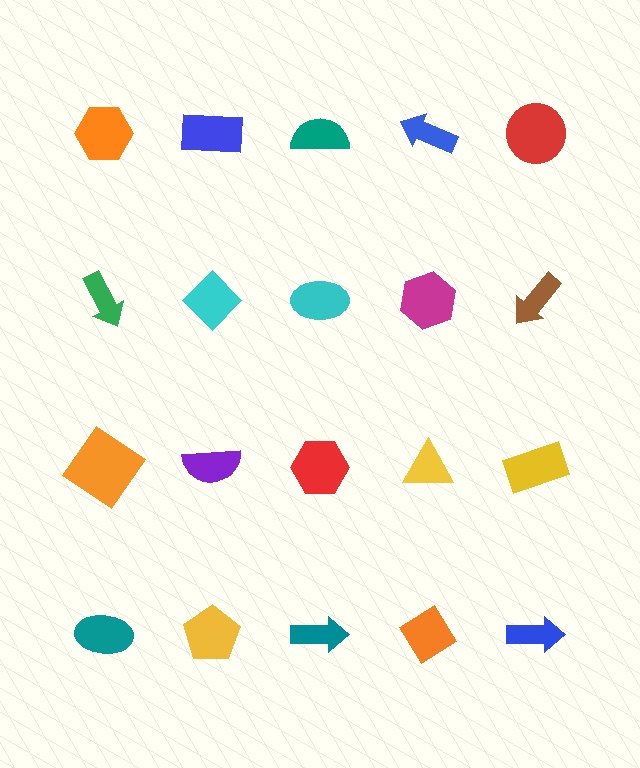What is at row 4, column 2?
A yellow pentagon.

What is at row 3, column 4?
A yellow triangle.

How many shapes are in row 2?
5 shapes.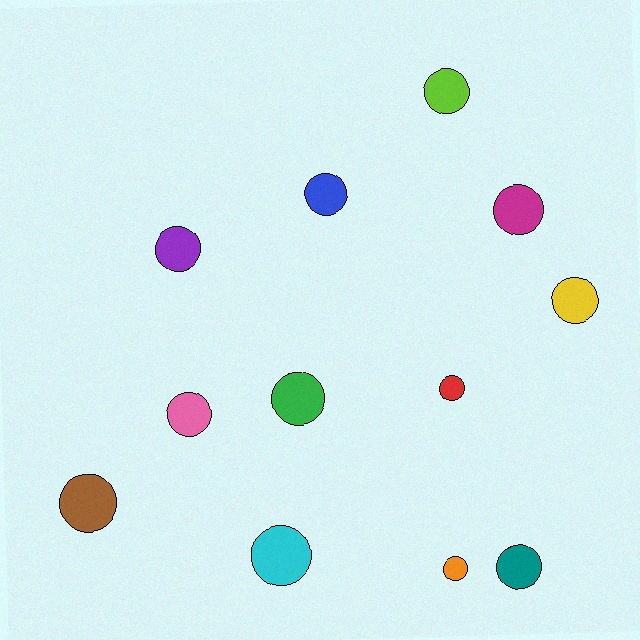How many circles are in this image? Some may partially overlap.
There are 12 circles.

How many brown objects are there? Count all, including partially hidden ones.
There is 1 brown object.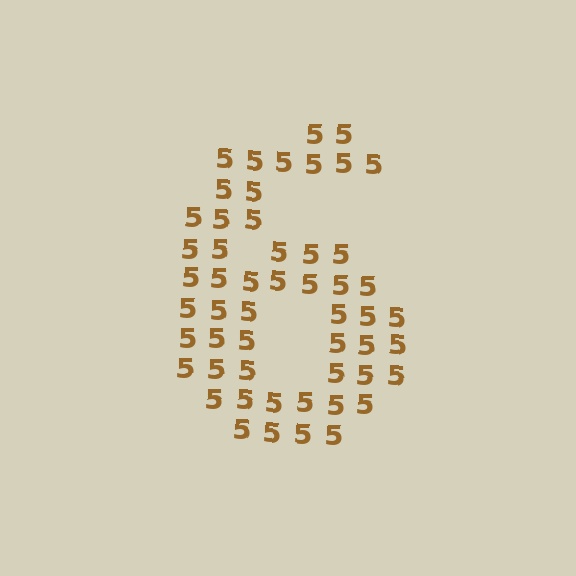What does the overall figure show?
The overall figure shows the digit 6.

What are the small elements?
The small elements are digit 5's.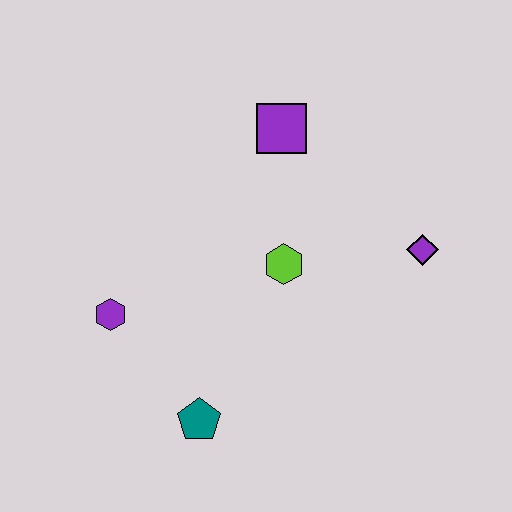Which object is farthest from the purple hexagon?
The purple diamond is farthest from the purple hexagon.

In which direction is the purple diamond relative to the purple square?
The purple diamond is to the right of the purple square.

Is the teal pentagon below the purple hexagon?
Yes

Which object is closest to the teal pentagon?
The purple hexagon is closest to the teal pentagon.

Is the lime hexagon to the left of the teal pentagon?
No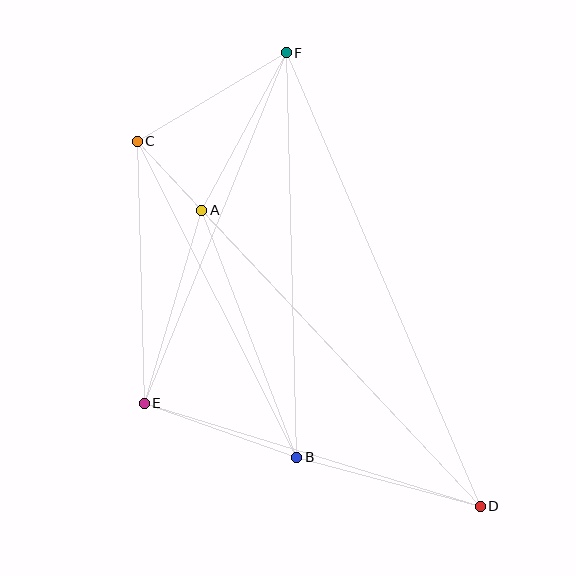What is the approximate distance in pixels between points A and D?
The distance between A and D is approximately 406 pixels.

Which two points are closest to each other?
Points A and C are closest to each other.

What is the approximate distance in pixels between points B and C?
The distance between B and C is approximately 354 pixels.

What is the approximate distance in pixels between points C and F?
The distance between C and F is approximately 173 pixels.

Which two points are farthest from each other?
Points C and D are farthest from each other.